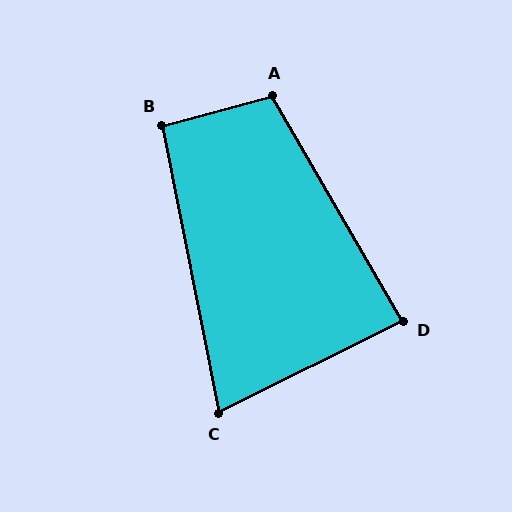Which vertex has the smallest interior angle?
C, at approximately 75 degrees.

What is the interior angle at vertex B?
Approximately 94 degrees (approximately right).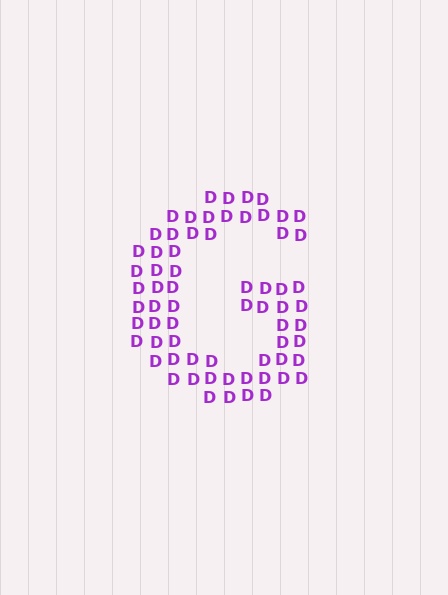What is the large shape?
The large shape is the letter G.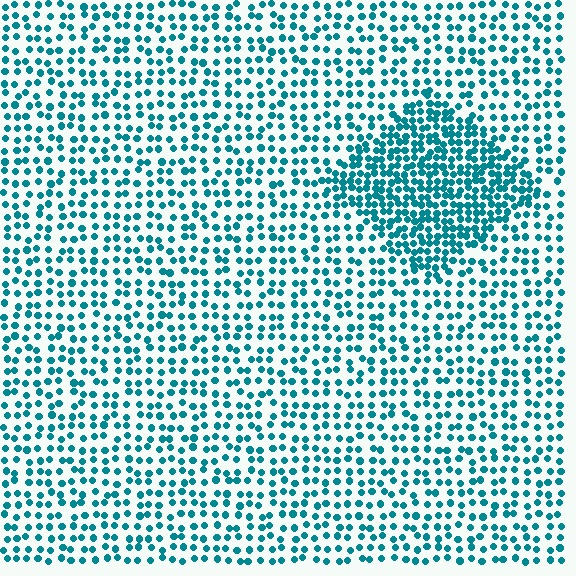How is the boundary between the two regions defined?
The boundary is defined by a change in element density (approximately 2.1x ratio). All elements are the same color, size, and shape.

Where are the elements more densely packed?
The elements are more densely packed inside the diamond boundary.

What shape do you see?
I see a diamond.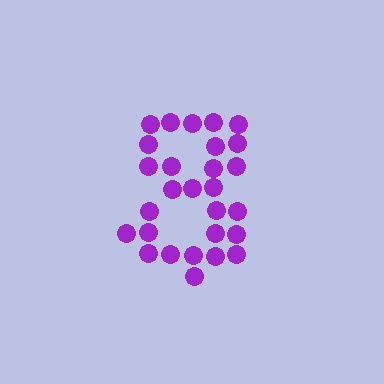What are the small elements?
The small elements are circles.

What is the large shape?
The large shape is the digit 8.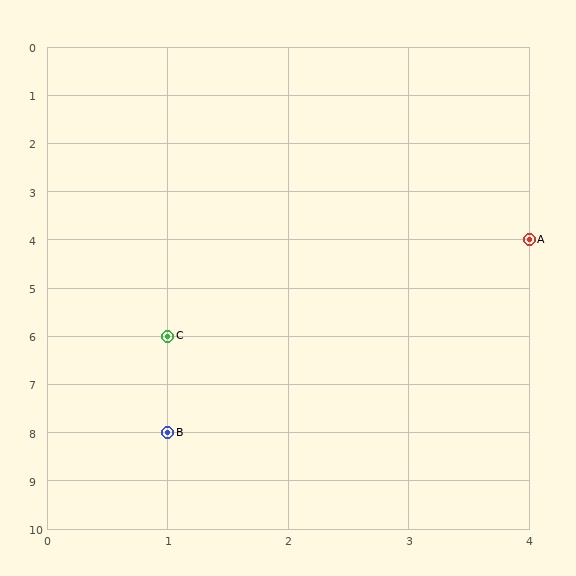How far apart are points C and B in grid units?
Points C and B are 2 rows apart.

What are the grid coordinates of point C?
Point C is at grid coordinates (1, 6).